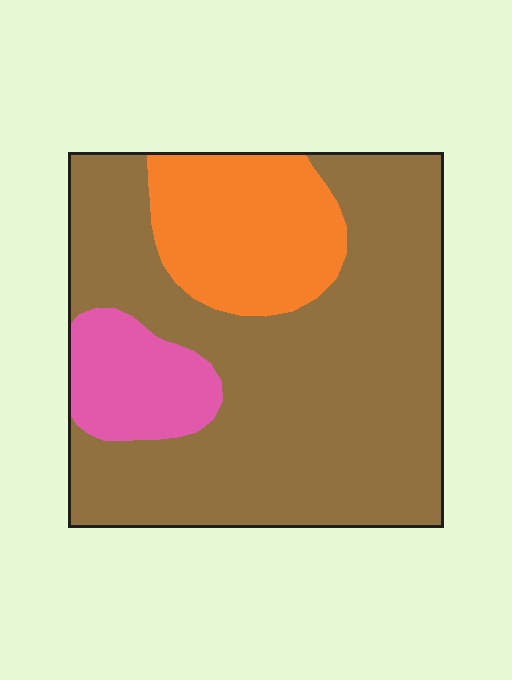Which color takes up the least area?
Pink, at roughly 10%.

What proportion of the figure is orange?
Orange takes up about one fifth (1/5) of the figure.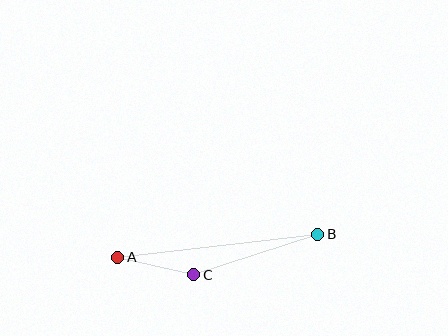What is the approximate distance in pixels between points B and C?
The distance between B and C is approximately 131 pixels.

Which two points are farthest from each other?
Points A and B are farthest from each other.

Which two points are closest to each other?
Points A and C are closest to each other.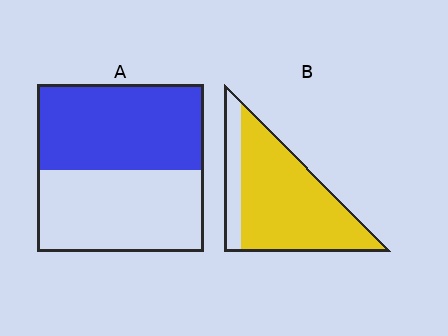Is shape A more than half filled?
Roughly half.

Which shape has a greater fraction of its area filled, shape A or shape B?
Shape B.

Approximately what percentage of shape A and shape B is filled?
A is approximately 50% and B is approximately 80%.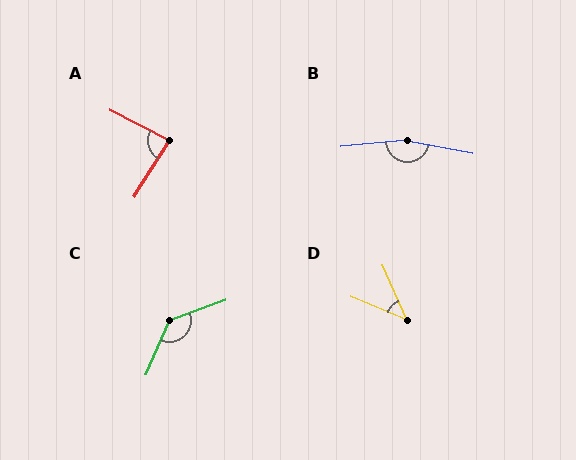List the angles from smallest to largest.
D (44°), A (86°), C (133°), B (164°).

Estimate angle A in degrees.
Approximately 86 degrees.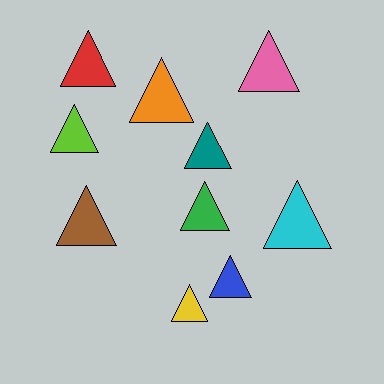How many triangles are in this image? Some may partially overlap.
There are 10 triangles.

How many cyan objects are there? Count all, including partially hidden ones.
There is 1 cyan object.